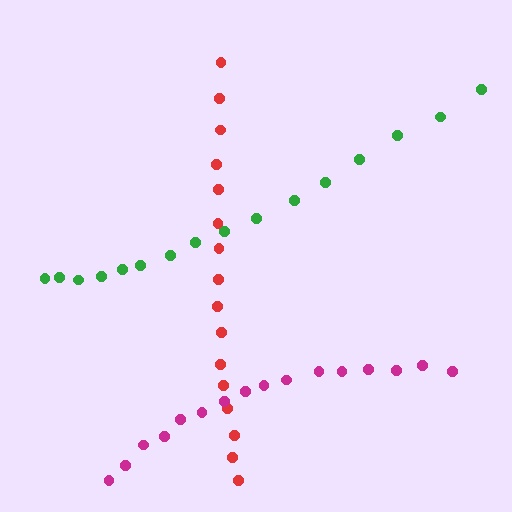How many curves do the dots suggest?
There are 3 distinct paths.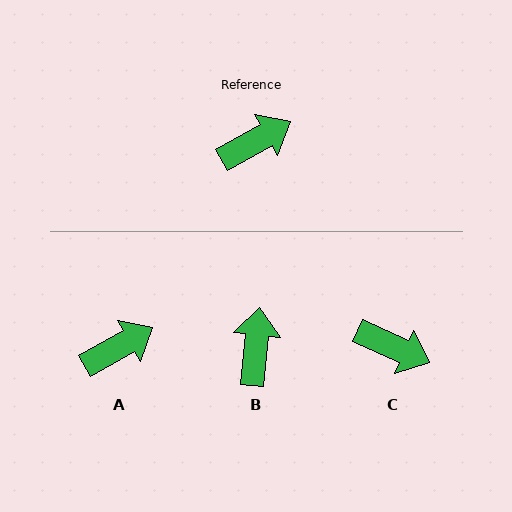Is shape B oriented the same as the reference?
No, it is off by about 55 degrees.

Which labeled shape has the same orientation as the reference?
A.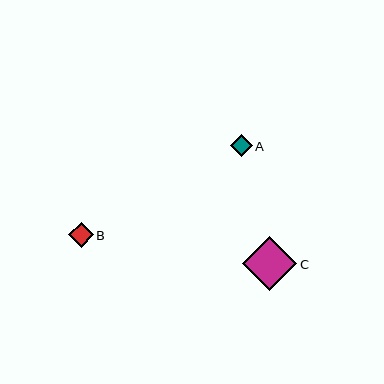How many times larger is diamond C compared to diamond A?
Diamond C is approximately 2.5 times the size of diamond A.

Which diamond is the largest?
Diamond C is the largest with a size of approximately 54 pixels.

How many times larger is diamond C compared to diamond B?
Diamond C is approximately 2.2 times the size of diamond B.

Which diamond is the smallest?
Diamond A is the smallest with a size of approximately 22 pixels.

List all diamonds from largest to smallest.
From largest to smallest: C, B, A.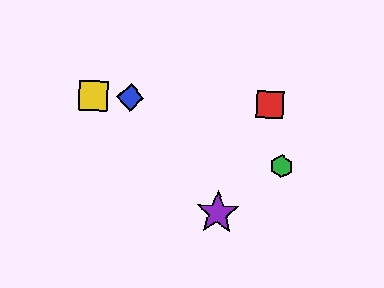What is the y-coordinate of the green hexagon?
The green hexagon is at y≈166.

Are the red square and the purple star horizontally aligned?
No, the red square is at y≈104 and the purple star is at y≈213.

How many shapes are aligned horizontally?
3 shapes (the red square, the blue diamond, the yellow square) are aligned horizontally.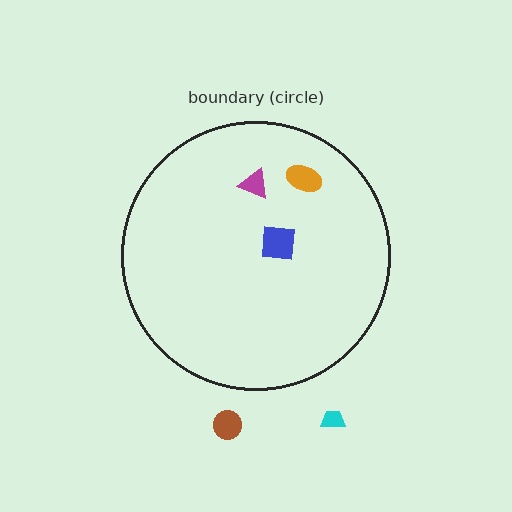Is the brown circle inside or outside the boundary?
Outside.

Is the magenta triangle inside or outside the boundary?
Inside.